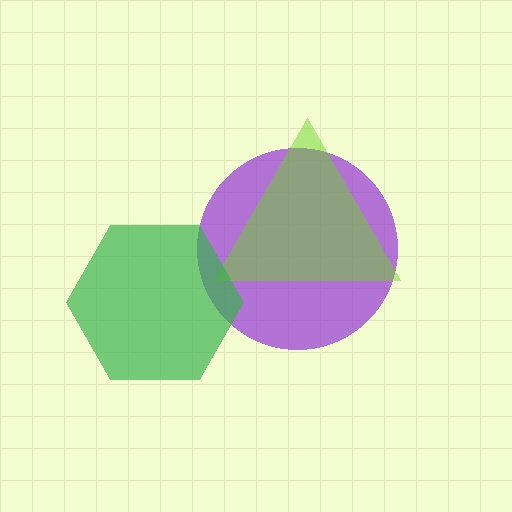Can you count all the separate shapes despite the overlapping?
Yes, there are 3 separate shapes.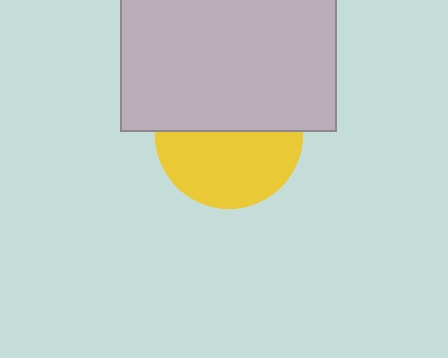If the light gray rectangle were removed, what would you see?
You would see the complete yellow circle.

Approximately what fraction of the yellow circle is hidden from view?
Roughly 47% of the yellow circle is hidden behind the light gray rectangle.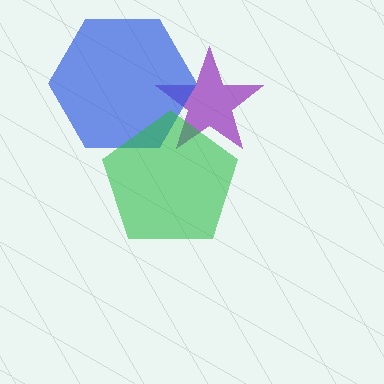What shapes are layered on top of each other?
The layered shapes are: a purple star, a blue hexagon, a green pentagon.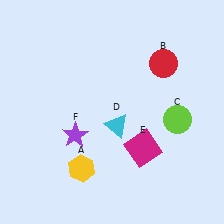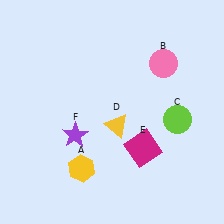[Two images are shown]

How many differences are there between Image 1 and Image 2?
There are 2 differences between the two images.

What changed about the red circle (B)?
In Image 1, B is red. In Image 2, it changed to pink.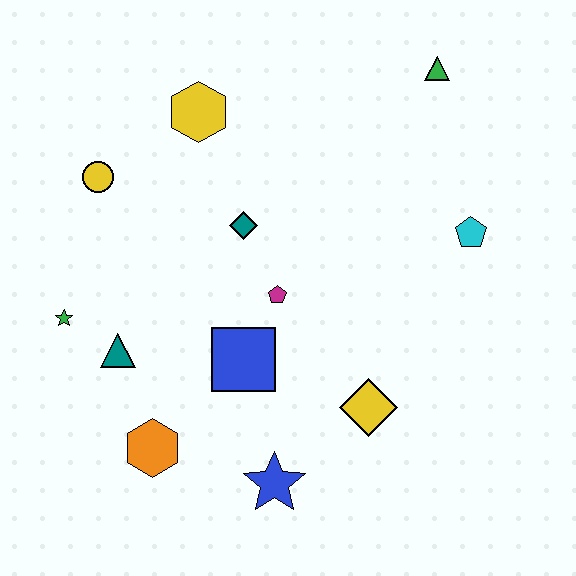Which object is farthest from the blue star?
The green triangle is farthest from the blue star.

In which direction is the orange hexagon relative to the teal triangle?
The orange hexagon is below the teal triangle.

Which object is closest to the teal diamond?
The magenta pentagon is closest to the teal diamond.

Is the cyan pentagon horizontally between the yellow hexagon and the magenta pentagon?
No